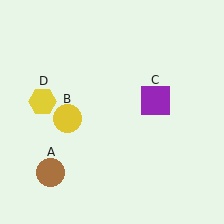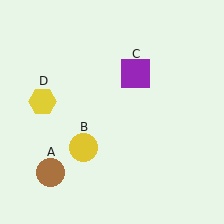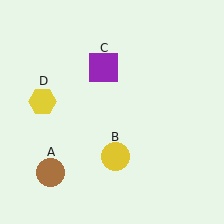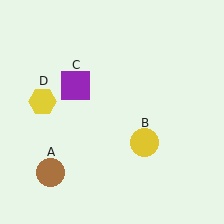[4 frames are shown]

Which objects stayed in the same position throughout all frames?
Brown circle (object A) and yellow hexagon (object D) remained stationary.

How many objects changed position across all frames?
2 objects changed position: yellow circle (object B), purple square (object C).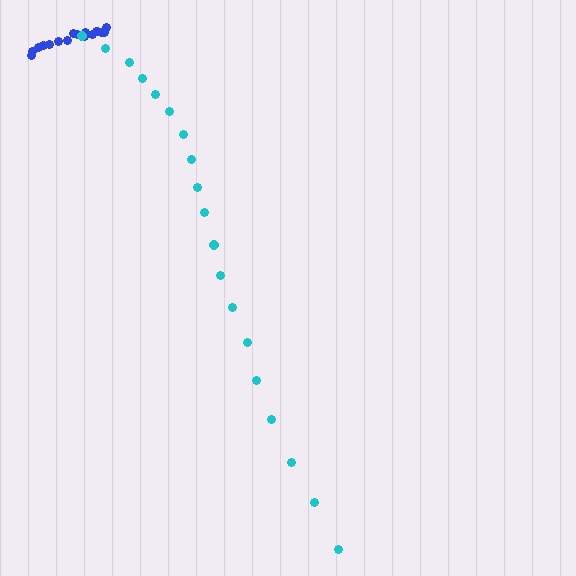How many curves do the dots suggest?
There are 2 distinct paths.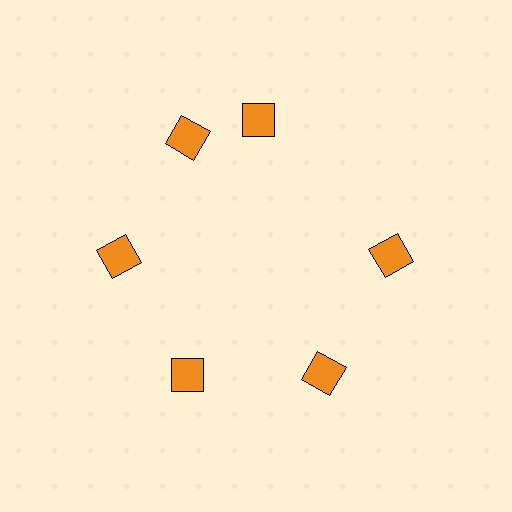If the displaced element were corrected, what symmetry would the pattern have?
It would have 6-fold rotational symmetry — the pattern would map onto itself every 60 degrees.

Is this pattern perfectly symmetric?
No. The 6 orange diamonds are arranged in a ring, but one element near the 1 o'clock position is rotated out of alignment along the ring, breaking the 6-fold rotational symmetry.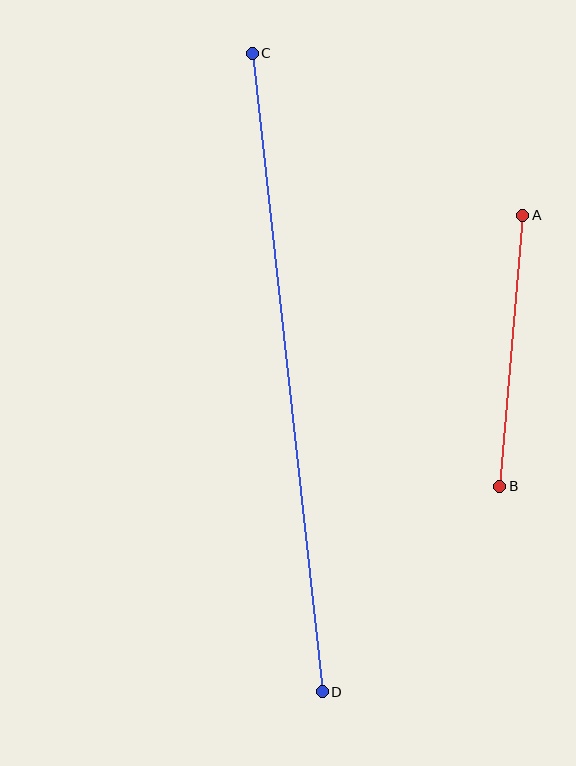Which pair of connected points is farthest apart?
Points C and D are farthest apart.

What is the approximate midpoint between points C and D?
The midpoint is at approximately (287, 373) pixels.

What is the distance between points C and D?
The distance is approximately 642 pixels.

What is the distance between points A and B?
The distance is approximately 272 pixels.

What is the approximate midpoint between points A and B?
The midpoint is at approximately (511, 351) pixels.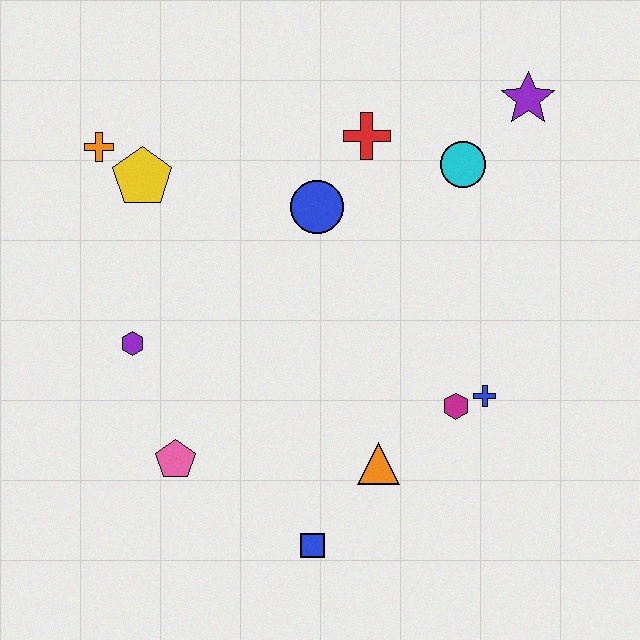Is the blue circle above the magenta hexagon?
Yes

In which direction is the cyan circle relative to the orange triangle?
The cyan circle is above the orange triangle.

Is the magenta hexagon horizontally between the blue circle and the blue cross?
Yes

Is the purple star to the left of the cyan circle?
No